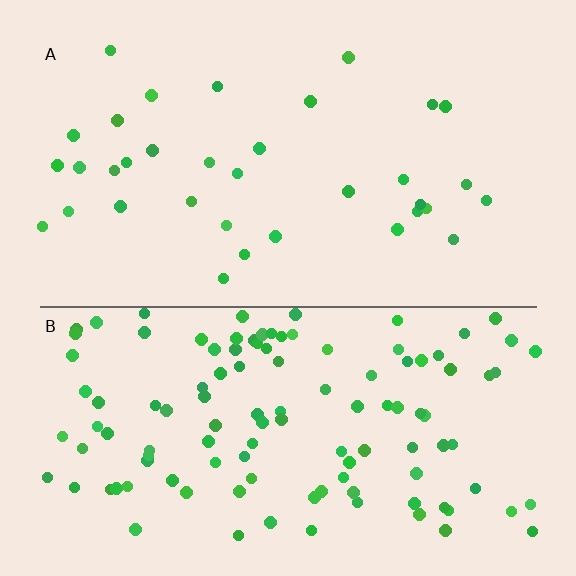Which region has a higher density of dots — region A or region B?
B (the bottom).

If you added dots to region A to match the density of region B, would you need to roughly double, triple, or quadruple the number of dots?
Approximately triple.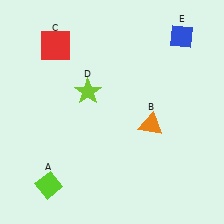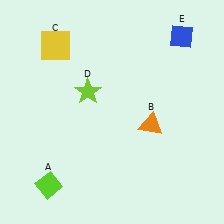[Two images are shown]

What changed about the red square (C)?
In Image 1, C is red. In Image 2, it changed to yellow.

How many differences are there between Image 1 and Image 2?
There is 1 difference between the two images.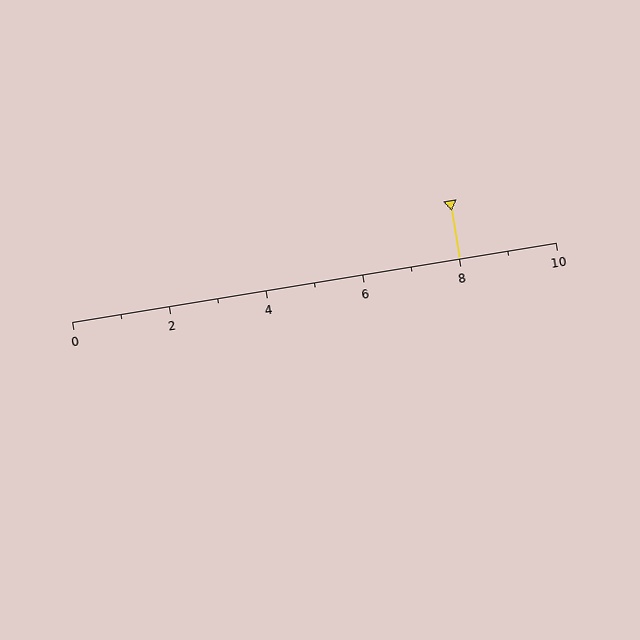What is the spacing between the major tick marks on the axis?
The major ticks are spaced 2 apart.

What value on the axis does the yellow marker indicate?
The marker indicates approximately 8.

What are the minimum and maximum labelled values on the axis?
The axis runs from 0 to 10.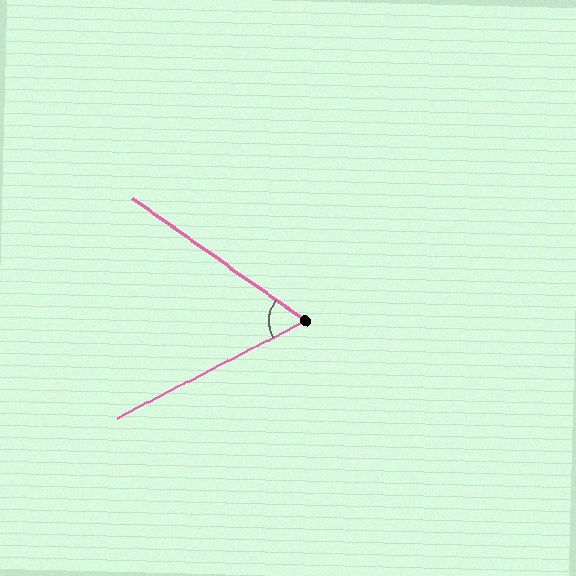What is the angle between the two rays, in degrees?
Approximately 63 degrees.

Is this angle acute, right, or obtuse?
It is acute.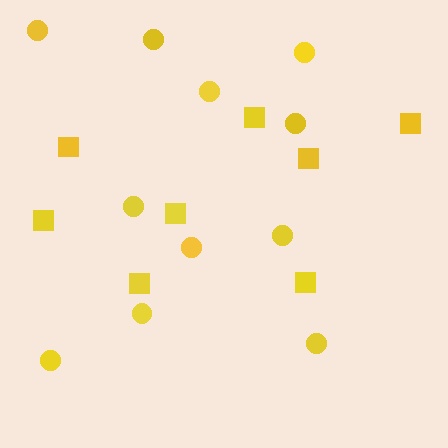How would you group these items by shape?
There are 2 groups: one group of circles (11) and one group of squares (8).